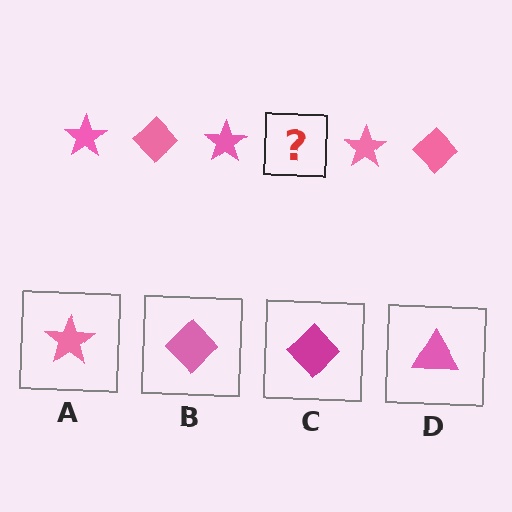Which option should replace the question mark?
Option B.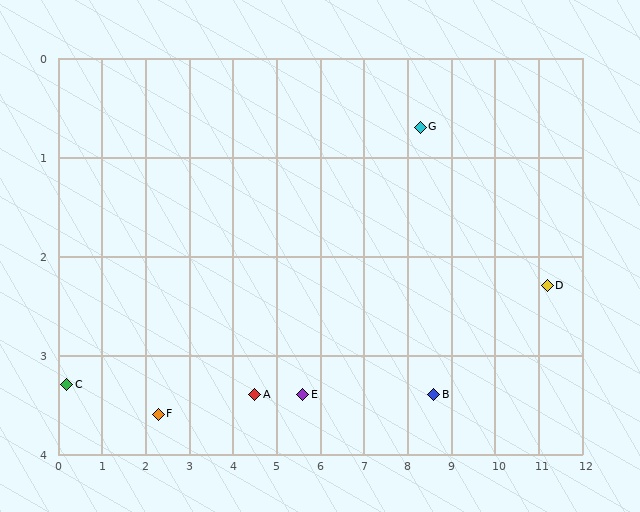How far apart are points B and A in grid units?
Points B and A are about 4.1 grid units apart.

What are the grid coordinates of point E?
Point E is at approximately (5.6, 3.4).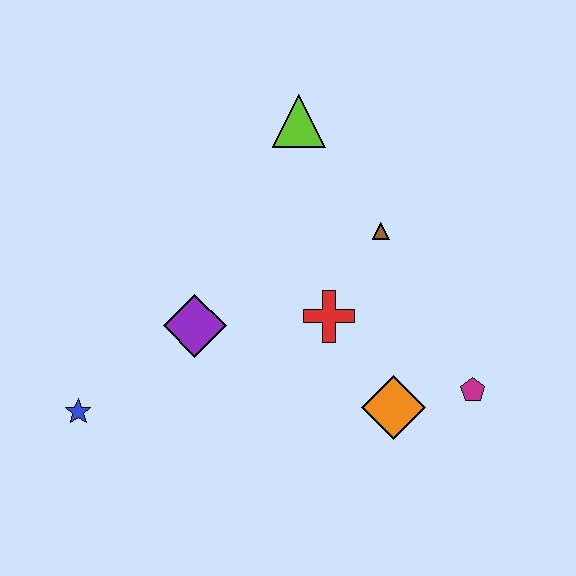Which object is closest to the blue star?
The purple diamond is closest to the blue star.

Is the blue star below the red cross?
Yes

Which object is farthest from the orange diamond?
The blue star is farthest from the orange diamond.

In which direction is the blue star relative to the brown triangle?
The blue star is to the left of the brown triangle.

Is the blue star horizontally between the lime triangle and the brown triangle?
No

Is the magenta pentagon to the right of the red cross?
Yes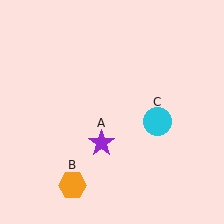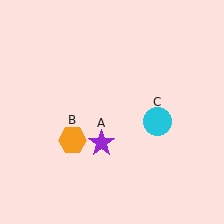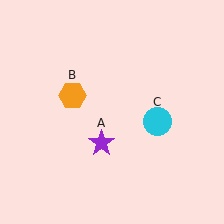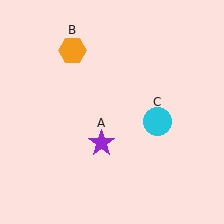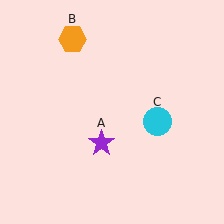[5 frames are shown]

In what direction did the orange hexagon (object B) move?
The orange hexagon (object B) moved up.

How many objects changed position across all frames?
1 object changed position: orange hexagon (object B).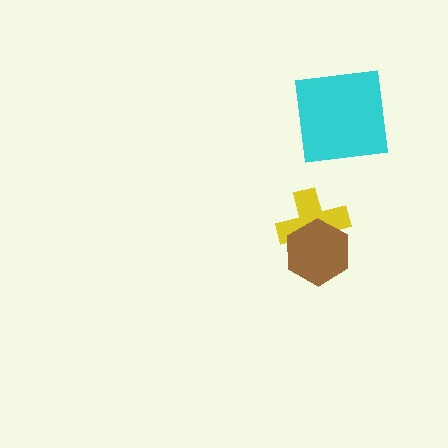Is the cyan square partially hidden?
No, no other shape covers it.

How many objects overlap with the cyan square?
0 objects overlap with the cyan square.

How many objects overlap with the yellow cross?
1 object overlaps with the yellow cross.